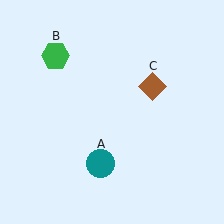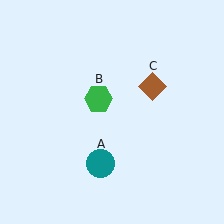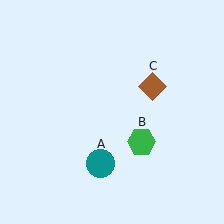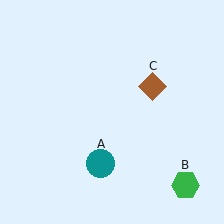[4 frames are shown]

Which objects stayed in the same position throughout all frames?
Teal circle (object A) and brown diamond (object C) remained stationary.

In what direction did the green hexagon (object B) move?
The green hexagon (object B) moved down and to the right.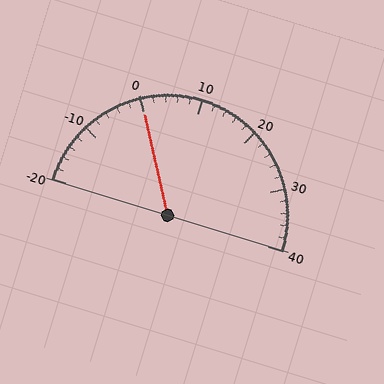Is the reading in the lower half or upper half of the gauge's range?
The reading is in the lower half of the range (-20 to 40).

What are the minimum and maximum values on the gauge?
The gauge ranges from -20 to 40.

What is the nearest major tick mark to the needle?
The nearest major tick mark is 0.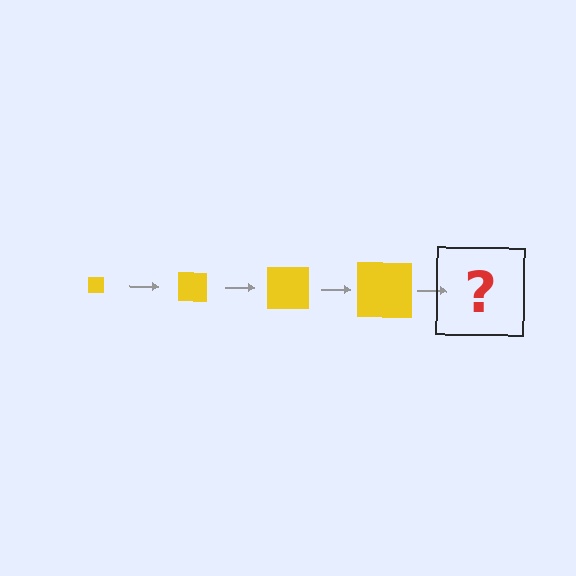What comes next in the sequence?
The next element should be a yellow square, larger than the previous one.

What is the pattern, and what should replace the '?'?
The pattern is that the square gets progressively larger each step. The '?' should be a yellow square, larger than the previous one.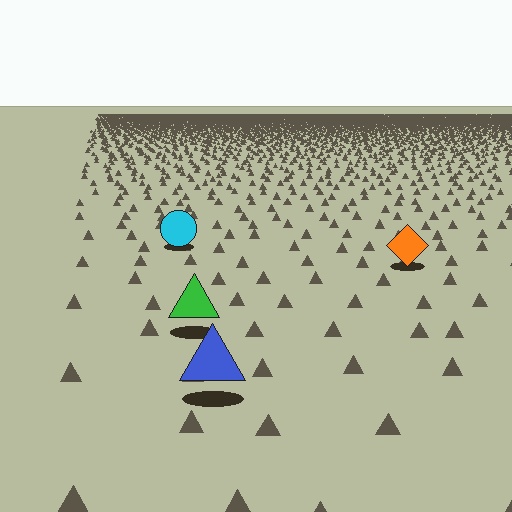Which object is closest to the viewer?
The blue triangle is closest. The texture marks near it are larger and more spread out.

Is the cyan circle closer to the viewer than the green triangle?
No. The green triangle is closer — you can tell from the texture gradient: the ground texture is coarser near it.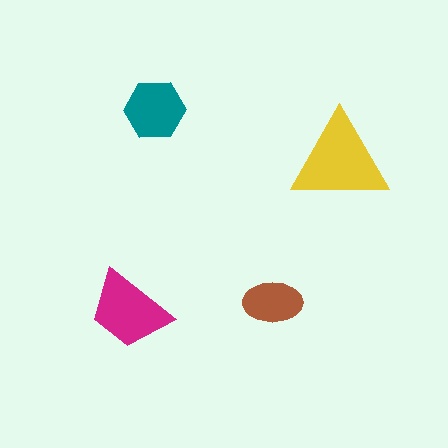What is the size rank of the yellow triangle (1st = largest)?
1st.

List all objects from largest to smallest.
The yellow triangle, the magenta trapezoid, the teal hexagon, the brown ellipse.